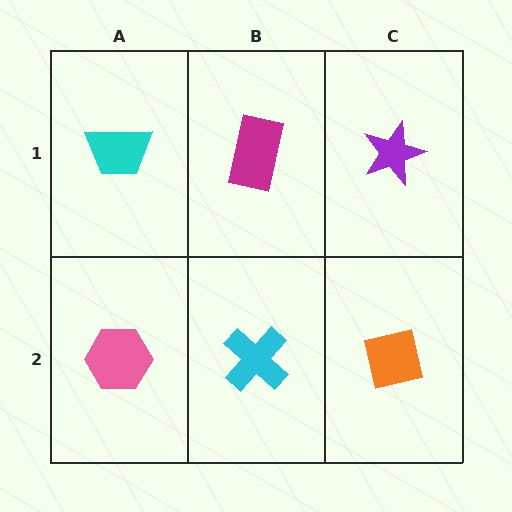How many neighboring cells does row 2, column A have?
2.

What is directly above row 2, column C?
A purple star.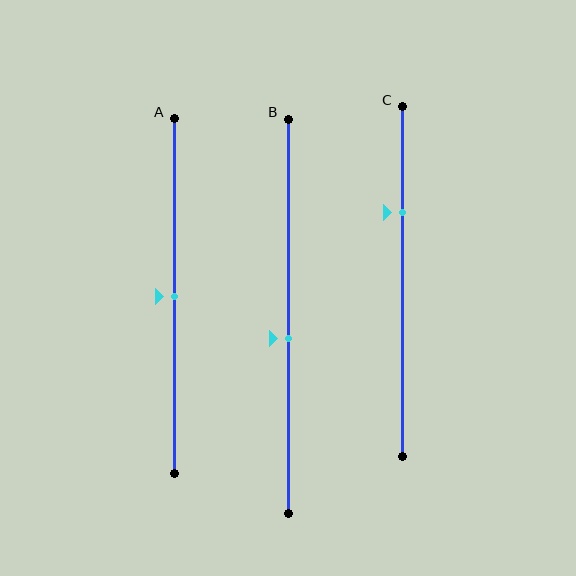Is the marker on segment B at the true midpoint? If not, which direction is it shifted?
No, the marker on segment B is shifted downward by about 6% of the segment length.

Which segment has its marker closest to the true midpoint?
Segment A has its marker closest to the true midpoint.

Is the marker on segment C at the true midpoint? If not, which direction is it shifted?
No, the marker on segment C is shifted upward by about 20% of the segment length.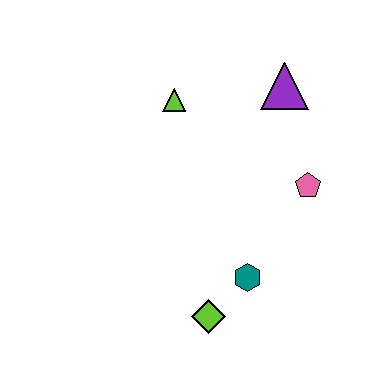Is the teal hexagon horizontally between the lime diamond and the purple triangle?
Yes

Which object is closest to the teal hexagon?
The lime diamond is closest to the teal hexagon.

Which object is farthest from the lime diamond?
The purple triangle is farthest from the lime diamond.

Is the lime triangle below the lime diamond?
No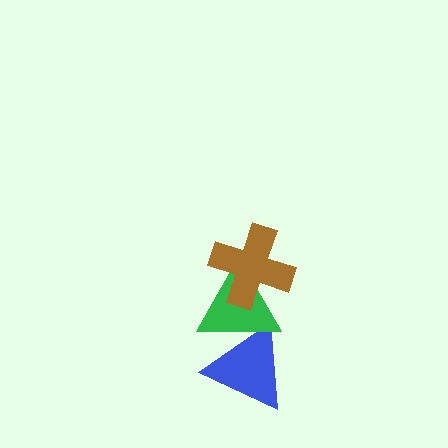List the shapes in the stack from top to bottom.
From top to bottom: the brown cross, the green triangle, the blue triangle.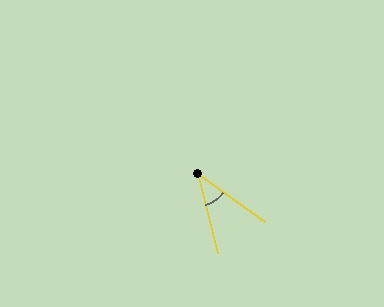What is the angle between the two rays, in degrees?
Approximately 40 degrees.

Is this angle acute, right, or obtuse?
It is acute.